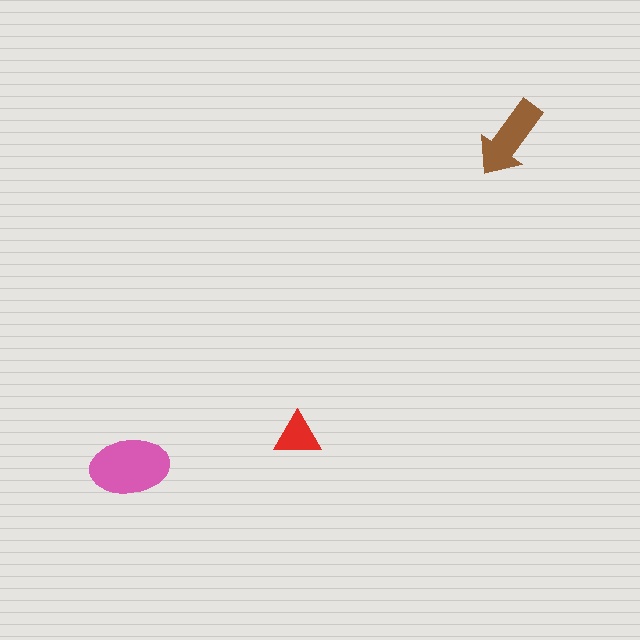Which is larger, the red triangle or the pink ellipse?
The pink ellipse.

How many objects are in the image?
There are 3 objects in the image.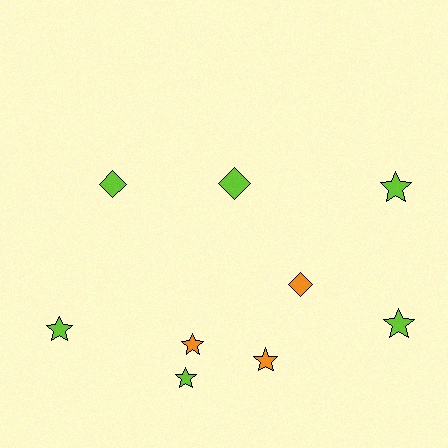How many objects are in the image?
There are 9 objects.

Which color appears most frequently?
Lime, with 6 objects.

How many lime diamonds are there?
There are 2 lime diamonds.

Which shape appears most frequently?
Star, with 6 objects.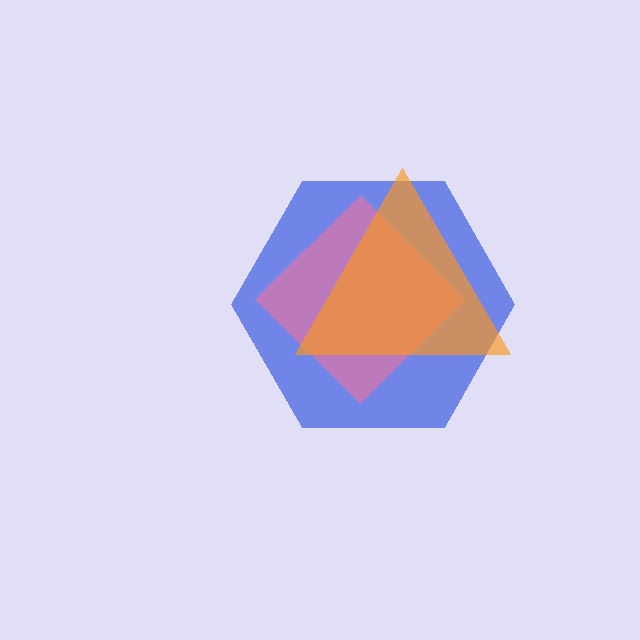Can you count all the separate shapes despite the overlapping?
Yes, there are 3 separate shapes.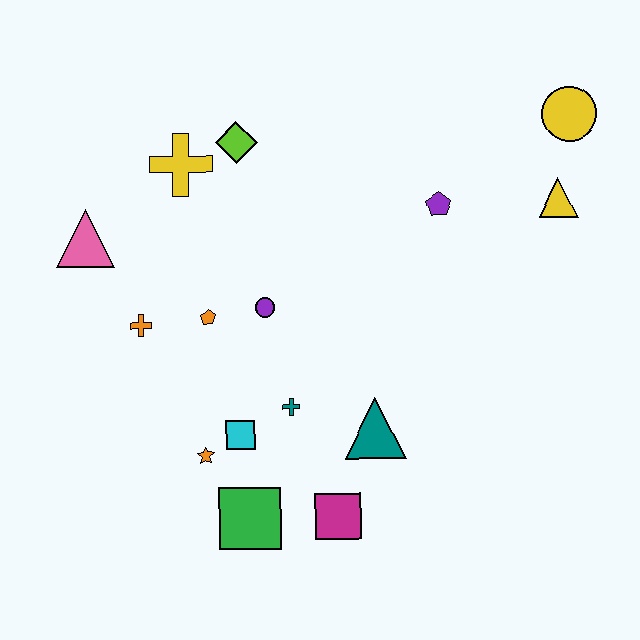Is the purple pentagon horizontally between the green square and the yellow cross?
No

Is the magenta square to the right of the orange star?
Yes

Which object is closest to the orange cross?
The orange pentagon is closest to the orange cross.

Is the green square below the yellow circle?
Yes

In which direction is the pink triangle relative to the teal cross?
The pink triangle is to the left of the teal cross.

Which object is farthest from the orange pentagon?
The yellow circle is farthest from the orange pentagon.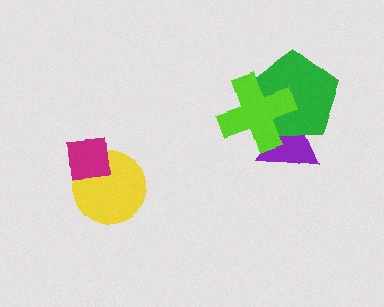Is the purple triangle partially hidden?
Yes, it is partially covered by another shape.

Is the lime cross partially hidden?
No, no other shape covers it.